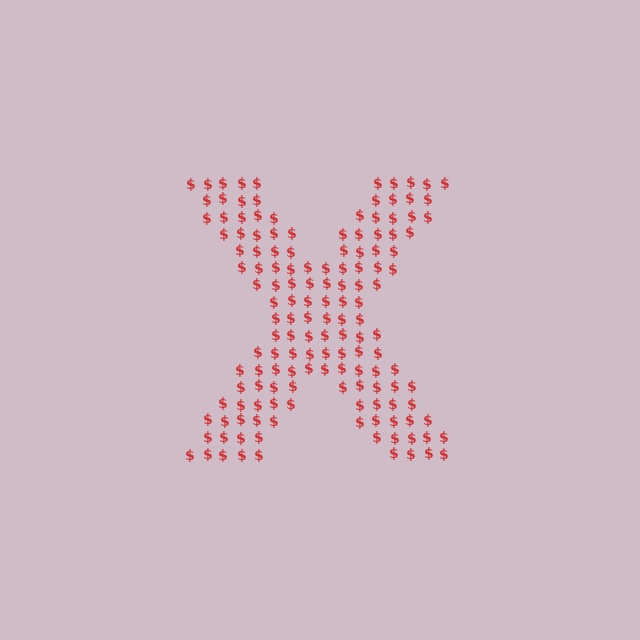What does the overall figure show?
The overall figure shows the letter X.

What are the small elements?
The small elements are dollar signs.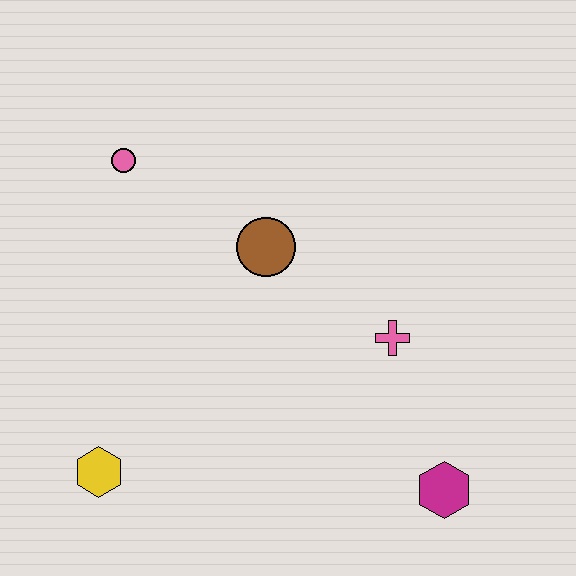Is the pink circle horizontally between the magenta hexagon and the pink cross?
No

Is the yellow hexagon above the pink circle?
No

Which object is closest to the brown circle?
The pink cross is closest to the brown circle.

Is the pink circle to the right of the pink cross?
No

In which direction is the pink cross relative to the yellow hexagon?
The pink cross is to the right of the yellow hexagon.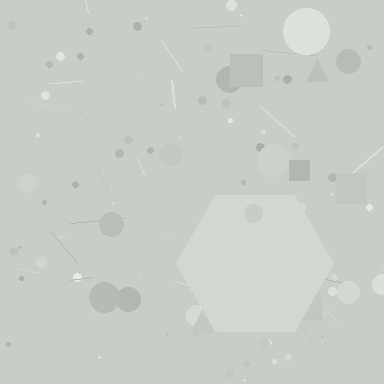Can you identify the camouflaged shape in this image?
The camouflaged shape is a hexagon.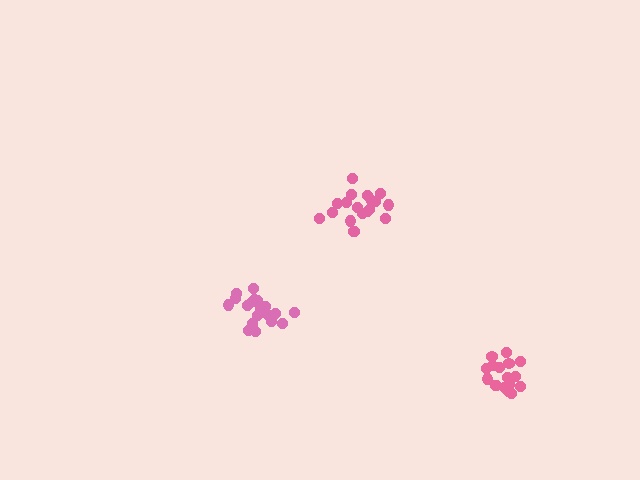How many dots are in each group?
Group 1: 19 dots, Group 2: 17 dots, Group 3: 19 dots (55 total).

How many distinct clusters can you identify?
There are 3 distinct clusters.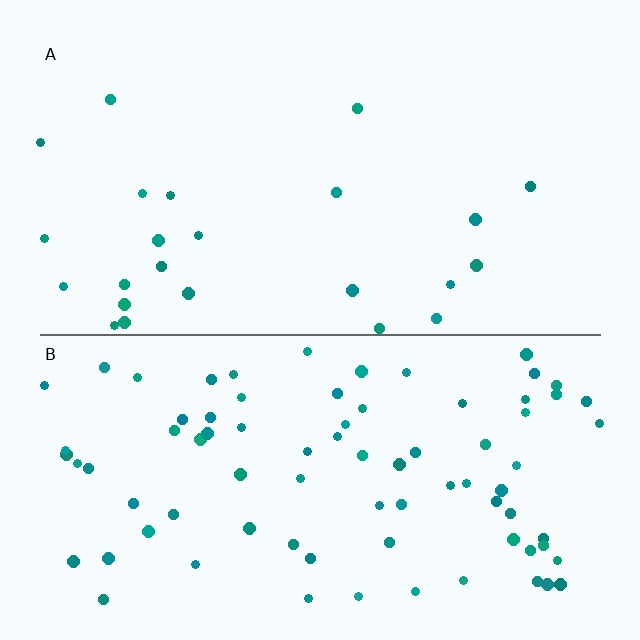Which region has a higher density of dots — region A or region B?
B (the bottom).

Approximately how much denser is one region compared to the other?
Approximately 3.4× — region B over region A.